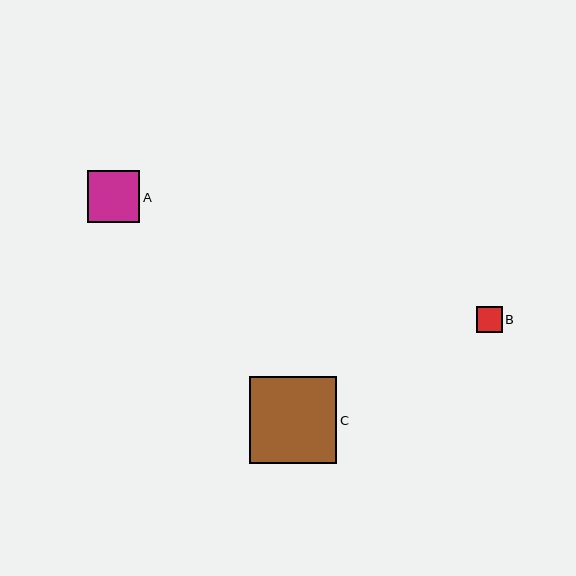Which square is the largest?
Square C is the largest with a size of approximately 87 pixels.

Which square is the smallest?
Square B is the smallest with a size of approximately 26 pixels.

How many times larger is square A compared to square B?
Square A is approximately 2.0 times the size of square B.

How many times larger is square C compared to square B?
Square C is approximately 3.4 times the size of square B.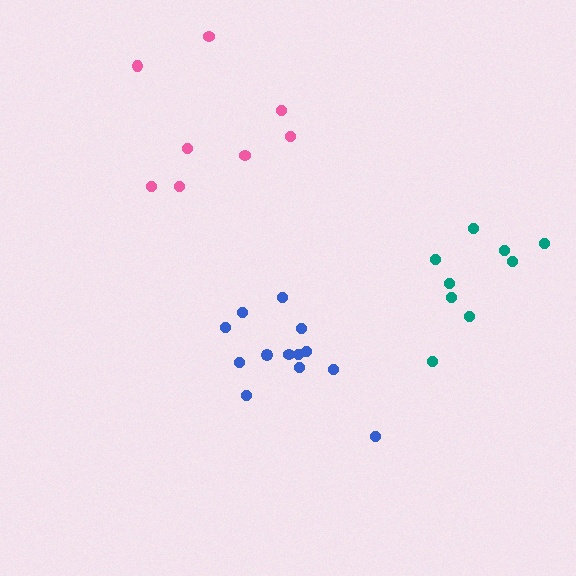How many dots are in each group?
Group 1: 9 dots, Group 2: 13 dots, Group 3: 8 dots (30 total).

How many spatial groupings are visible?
There are 3 spatial groupings.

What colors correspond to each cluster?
The clusters are colored: teal, blue, pink.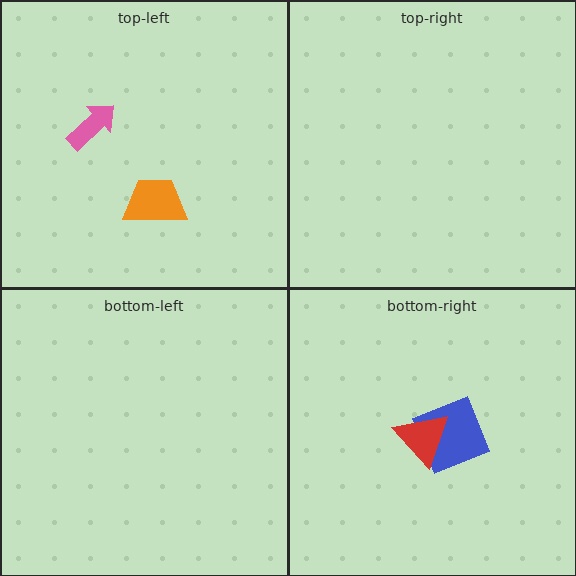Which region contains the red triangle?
The bottom-right region.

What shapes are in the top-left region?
The orange trapezoid, the pink arrow.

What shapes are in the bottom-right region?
The blue diamond, the red triangle.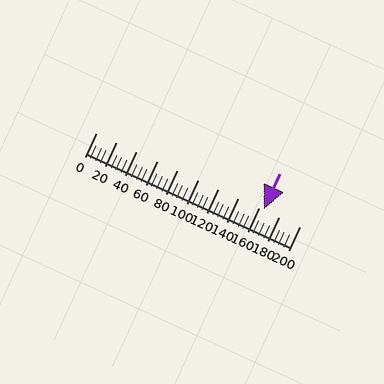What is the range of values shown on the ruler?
The ruler shows values from 0 to 200.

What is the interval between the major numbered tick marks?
The major tick marks are spaced 20 units apart.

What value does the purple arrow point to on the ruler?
The purple arrow points to approximately 165.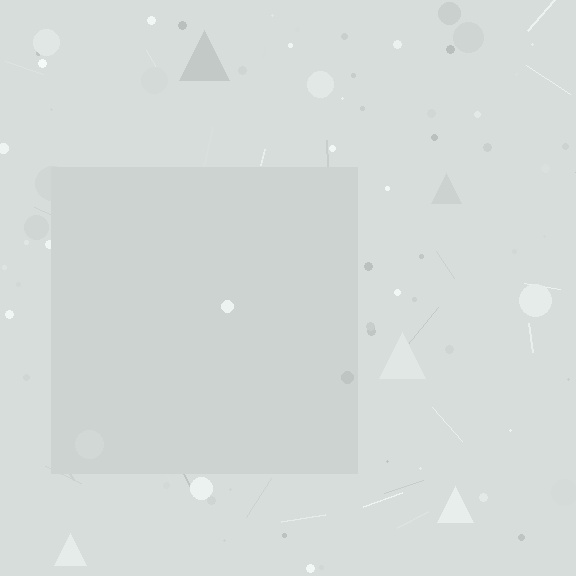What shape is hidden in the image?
A square is hidden in the image.